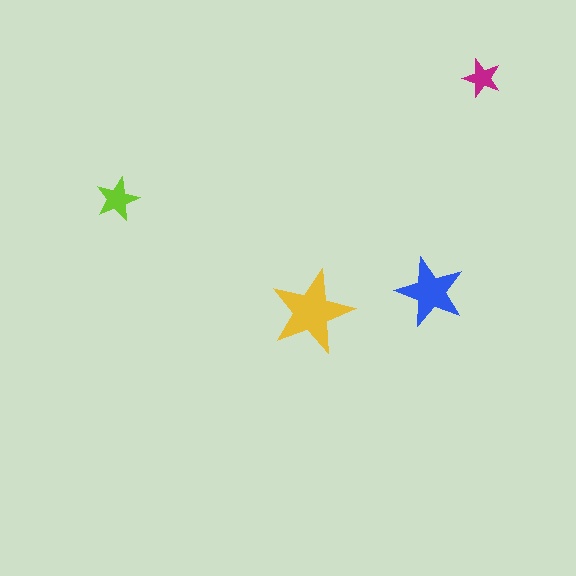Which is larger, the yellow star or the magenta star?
The yellow one.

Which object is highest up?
The magenta star is topmost.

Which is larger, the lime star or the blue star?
The blue one.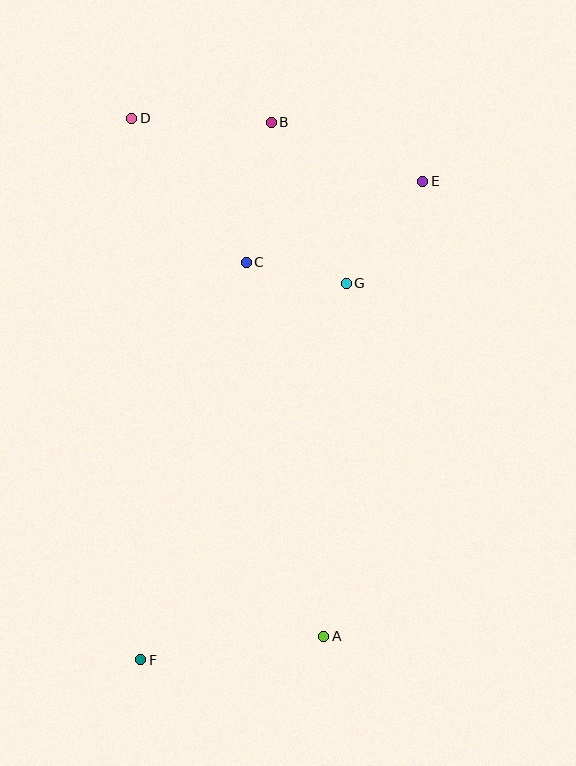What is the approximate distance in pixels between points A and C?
The distance between A and C is approximately 382 pixels.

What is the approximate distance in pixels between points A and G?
The distance between A and G is approximately 354 pixels.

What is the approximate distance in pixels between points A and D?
The distance between A and D is approximately 552 pixels.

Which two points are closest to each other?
Points C and G are closest to each other.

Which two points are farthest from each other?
Points E and F are farthest from each other.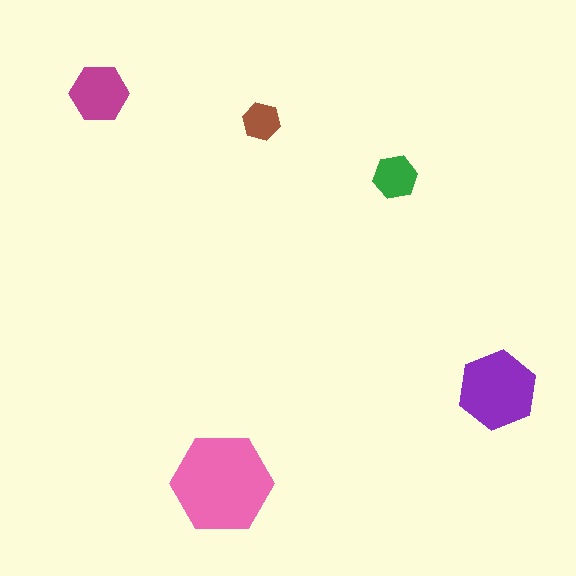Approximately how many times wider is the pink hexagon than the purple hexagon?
About 1.5 times wider.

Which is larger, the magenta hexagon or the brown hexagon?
The magenta one.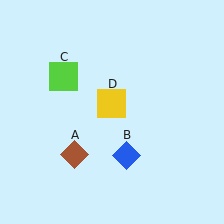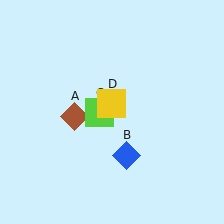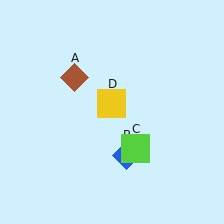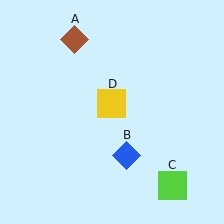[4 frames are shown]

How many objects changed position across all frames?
2 objects changed position: brown diamond (object A), lime square (object C).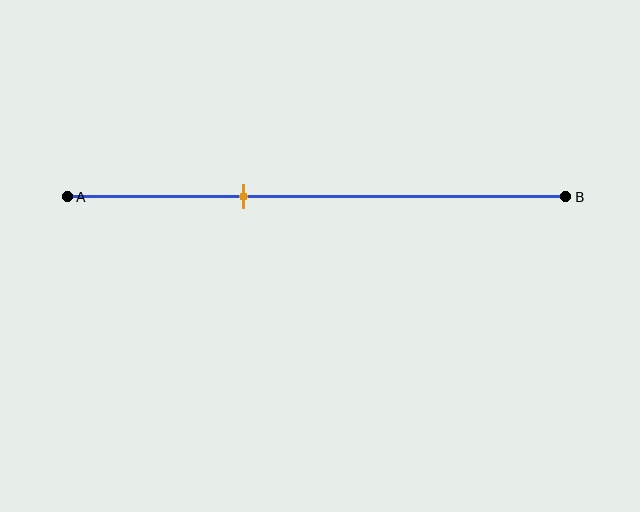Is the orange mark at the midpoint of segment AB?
No, the mark is at about 35% from A, not at the 50% midpoint.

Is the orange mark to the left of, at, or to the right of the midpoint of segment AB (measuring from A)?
The orange mark is to the left of the midpoint of segment AB.